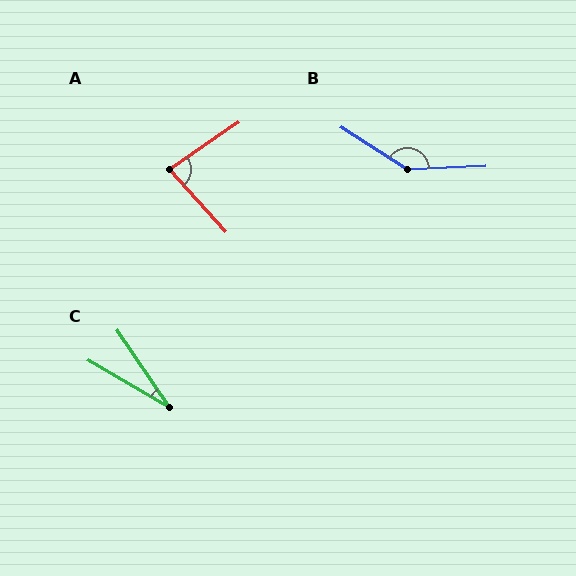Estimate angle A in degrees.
Approximately 82 degrees.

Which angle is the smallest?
C, at approximately 26 degrees.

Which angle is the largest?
B, at approximately 145 degrees.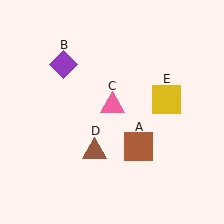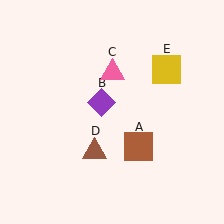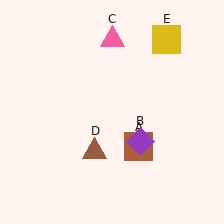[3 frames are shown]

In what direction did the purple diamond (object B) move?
The purple diamond (object B) moved down and to the right.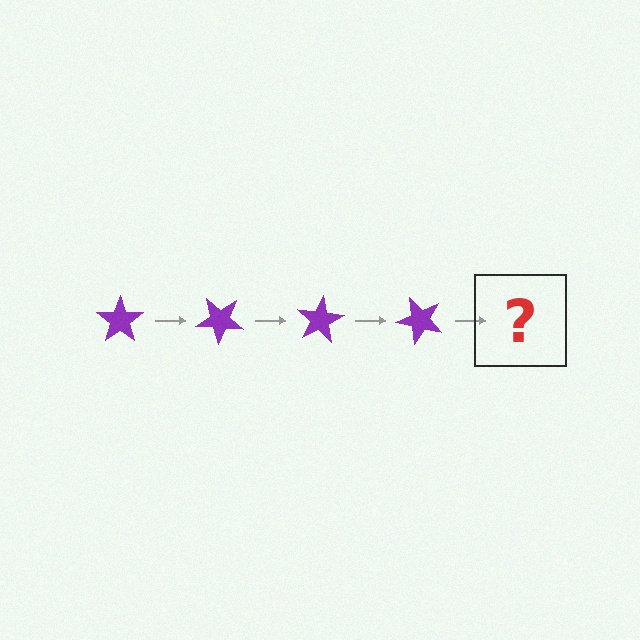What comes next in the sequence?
The next element should be a purple star rotated 160 degrees.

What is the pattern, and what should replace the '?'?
The pattern is that the star rotates 40 degrees each step. The '?' should be a purple star rotated 160 degrees.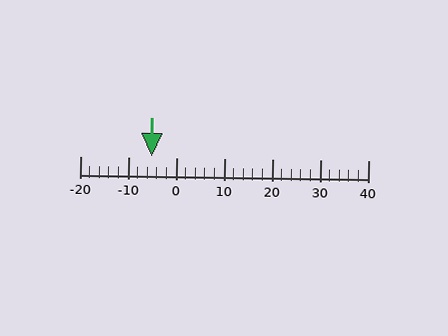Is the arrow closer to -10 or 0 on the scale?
The arrow is closer to -10.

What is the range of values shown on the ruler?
The ruler shows values from -20 to 40.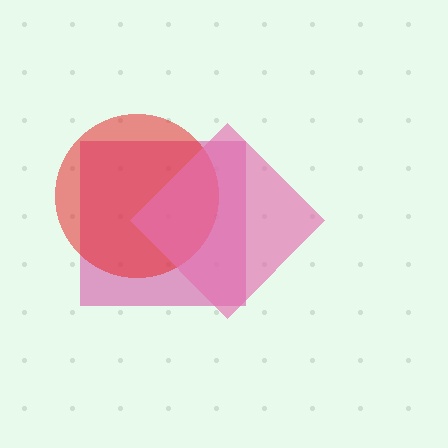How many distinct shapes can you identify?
There are 3 distinct shapes: a magenta square, a red circle, a pink diamond.